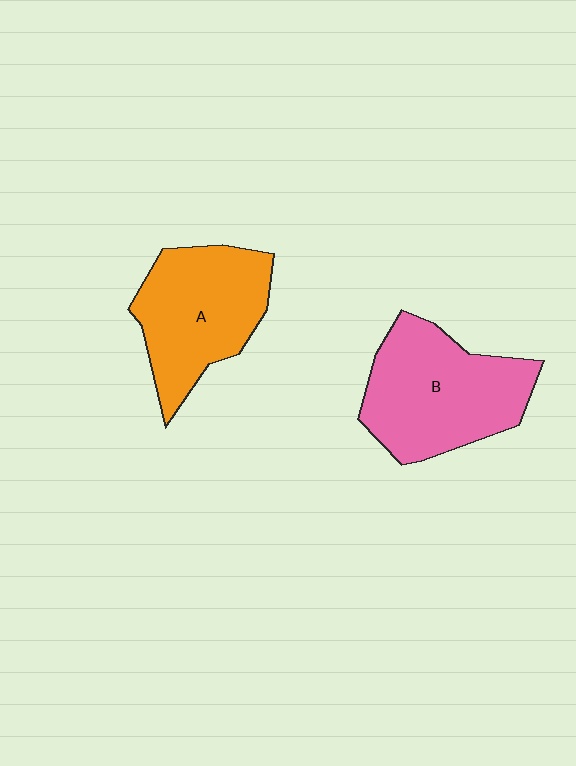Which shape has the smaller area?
Shape A (orange).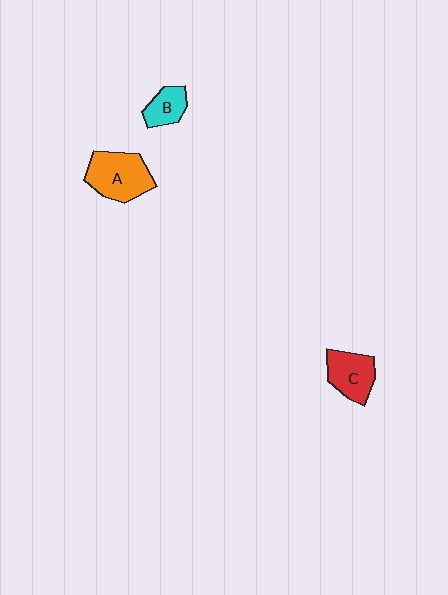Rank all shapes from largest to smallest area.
From largest to smallest: A (orange), C (red), B (cyan).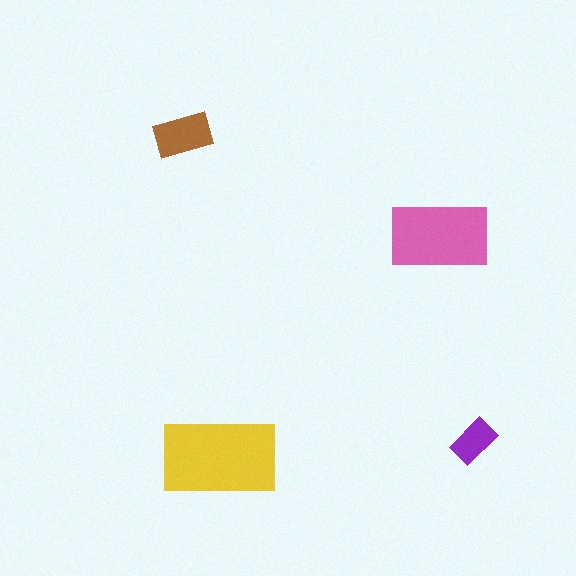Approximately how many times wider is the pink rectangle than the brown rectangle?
About 1.5 times wider.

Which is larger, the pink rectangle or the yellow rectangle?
The yellow one.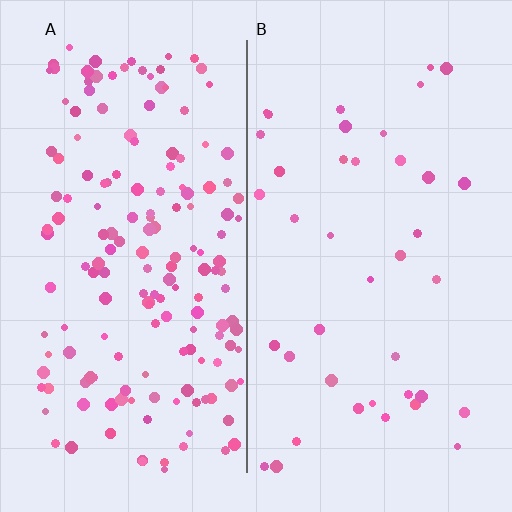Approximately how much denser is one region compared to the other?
Approximately 4.2× — region A over region B.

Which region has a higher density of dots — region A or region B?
A (the left).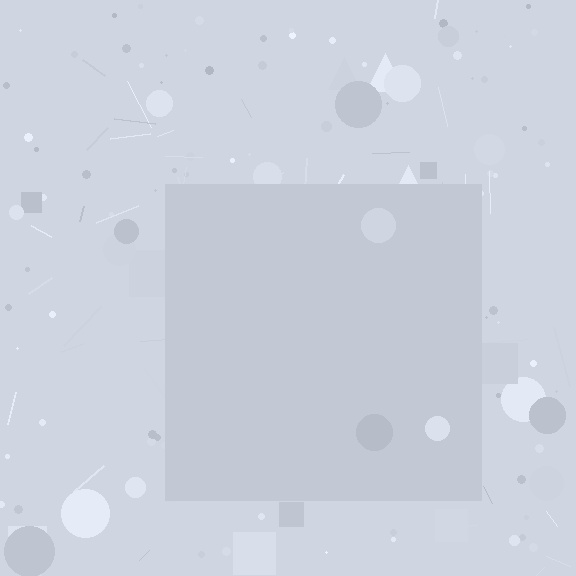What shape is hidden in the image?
A square is hidden in the image.